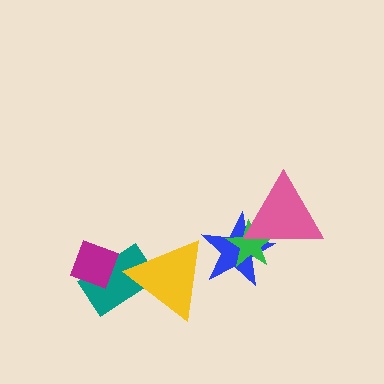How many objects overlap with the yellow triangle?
2 objects overlap with the yellow triangle.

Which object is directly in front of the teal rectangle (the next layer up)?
The magenta diamond is directly in front of the teal rectangle.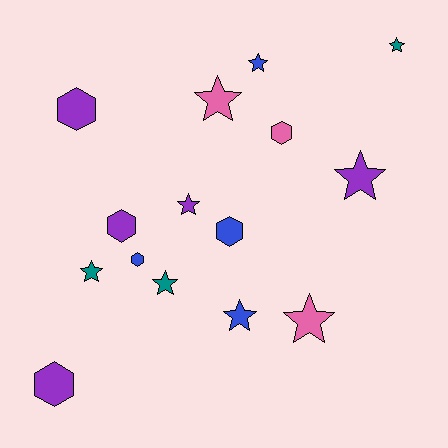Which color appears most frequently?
Purple, with 5 objects.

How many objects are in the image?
There are 15 objects.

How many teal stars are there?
There are 3 teal stars.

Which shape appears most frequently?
Star, with 9 objects.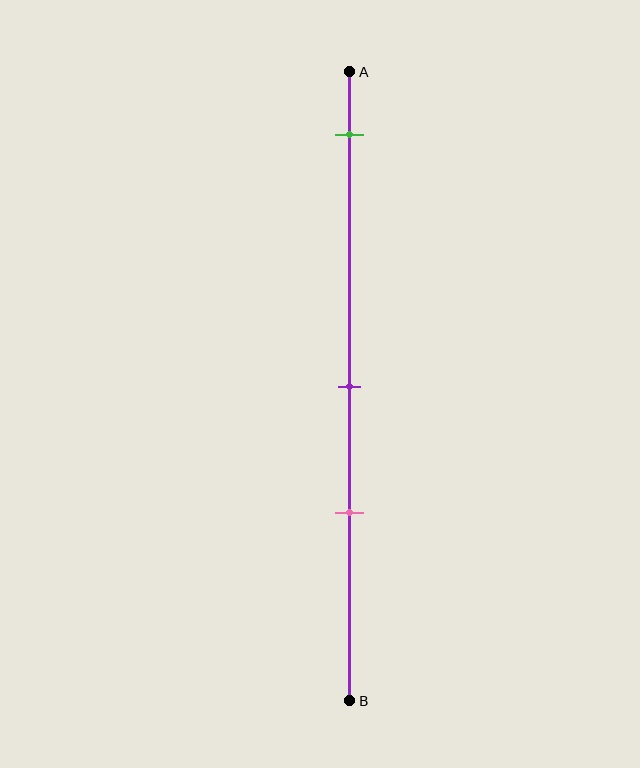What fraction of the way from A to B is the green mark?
The green mark is approximately 10% (0.1) of the way from A to B.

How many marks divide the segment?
There are 3 marks dividing the segment.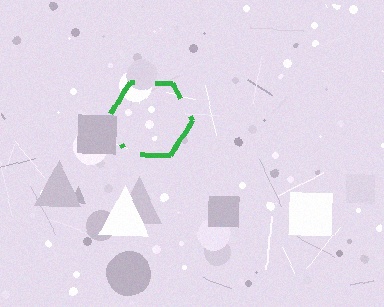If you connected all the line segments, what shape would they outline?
They would outline a hexagon.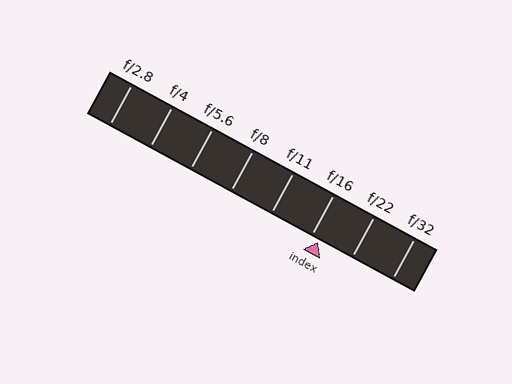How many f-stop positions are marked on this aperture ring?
There are 8 f-stop positions marked.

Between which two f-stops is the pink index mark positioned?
The index mark is between f/16 and f/22.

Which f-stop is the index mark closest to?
The index mark is closest to f/16.